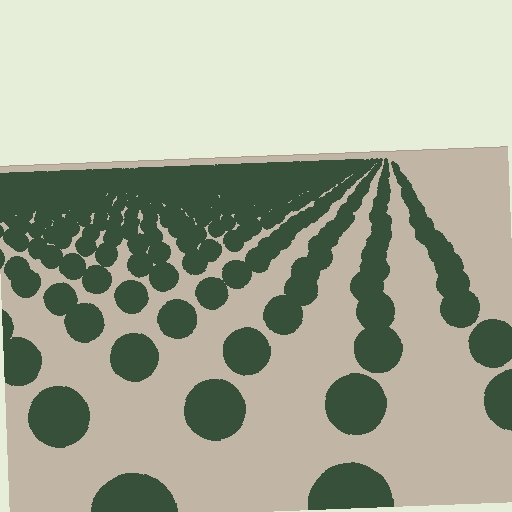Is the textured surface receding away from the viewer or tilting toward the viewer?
The surface is receding away from the viewer. Texture elements get smaller and denser toward the top.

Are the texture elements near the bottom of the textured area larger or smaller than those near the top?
Larger. Near the bottom, elements are closer to the viewer and appear at a bigger on-screen size.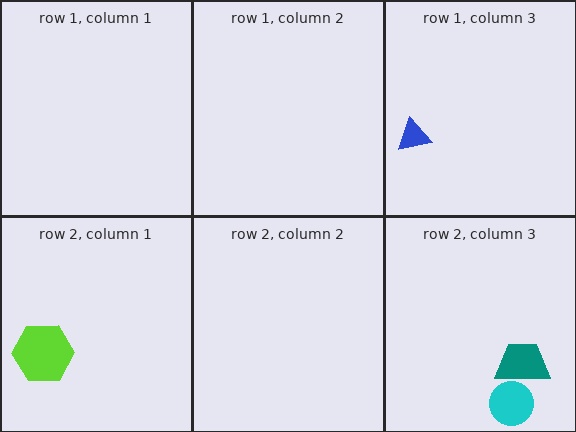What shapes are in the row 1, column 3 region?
The blue triangle.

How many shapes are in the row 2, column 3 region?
2.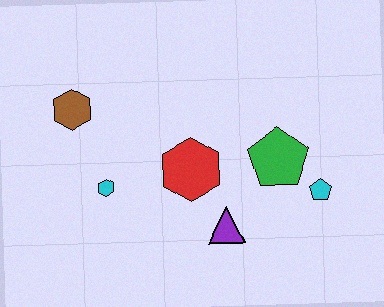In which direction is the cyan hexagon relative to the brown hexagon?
The cyan hexagon is below the brown hexagon.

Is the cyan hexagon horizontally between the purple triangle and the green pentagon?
No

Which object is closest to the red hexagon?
The purple triangle is closest to the red hexagon.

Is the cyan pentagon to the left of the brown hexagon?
No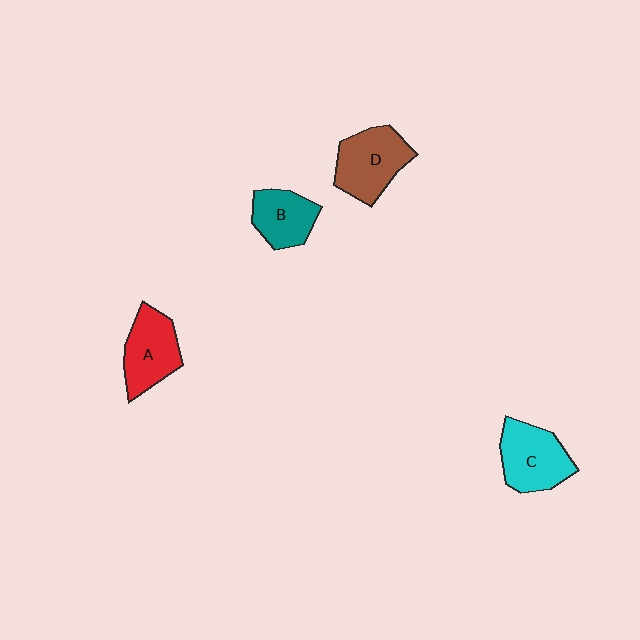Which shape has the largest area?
Shape D (brown).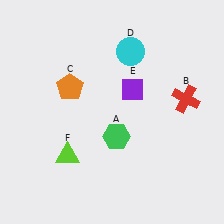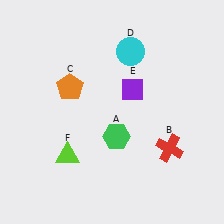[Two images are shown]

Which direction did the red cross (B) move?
The red cross (B) moved down.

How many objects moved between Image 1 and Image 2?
1 object moved between the two images.